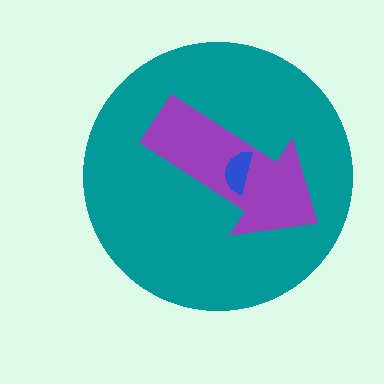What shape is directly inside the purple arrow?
The blue semicircle.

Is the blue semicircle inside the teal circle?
Yes.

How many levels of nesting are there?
3.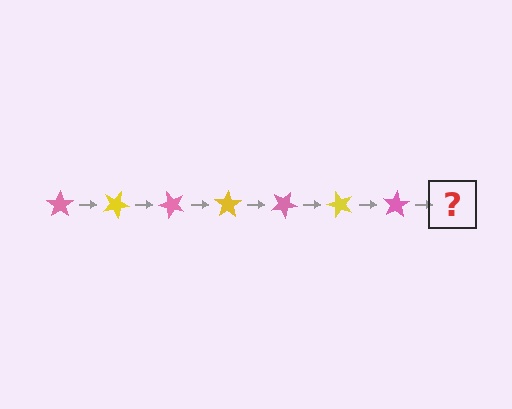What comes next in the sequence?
The next element should be a yellow star, rotated 175 degrees from the start.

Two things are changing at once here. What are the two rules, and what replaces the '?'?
The two rules are that it rotates 25 degrees each step and the color cycles through pink and yellow. The '?' should be a yellow star, rotated 175 degrees from the start.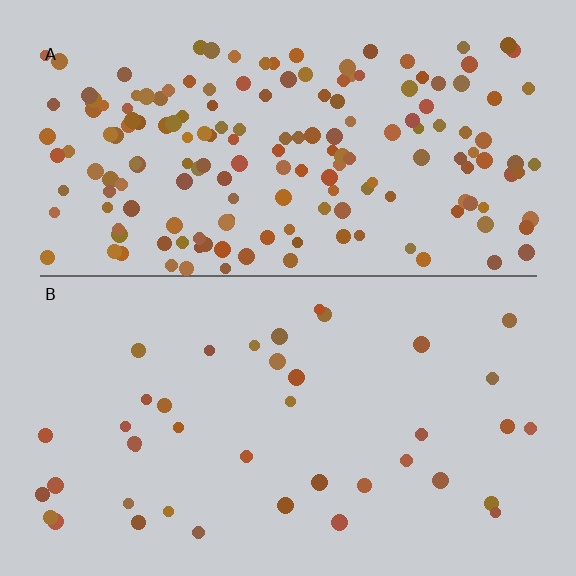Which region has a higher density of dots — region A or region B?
A (the top).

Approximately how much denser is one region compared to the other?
Approximately 4.3× — region A over region B.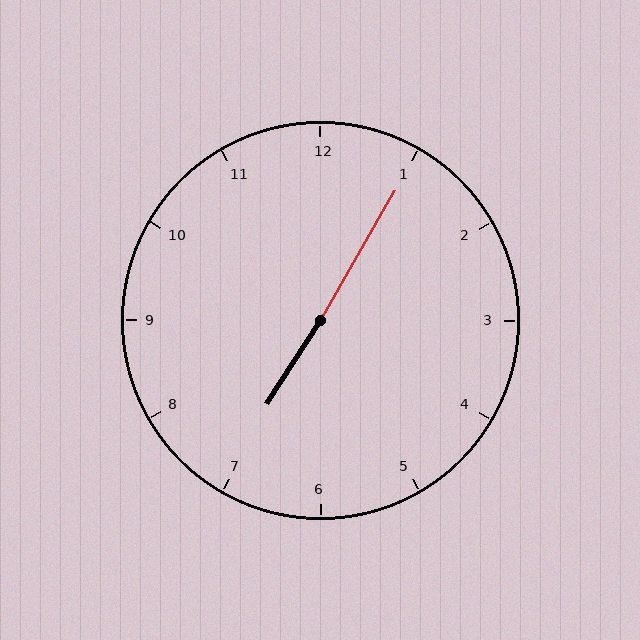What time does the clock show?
7:05.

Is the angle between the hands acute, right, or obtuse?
It is obtuse.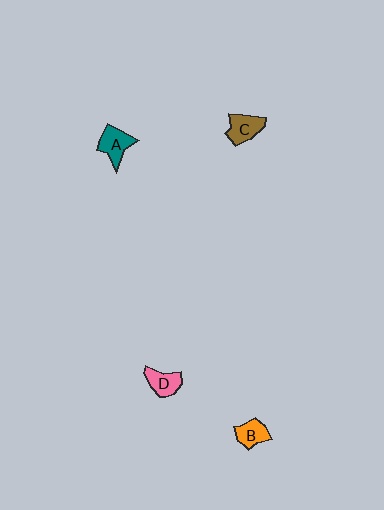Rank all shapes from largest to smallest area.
From largest to smallest: A (teal), C (brown), D (pink), B (orange).